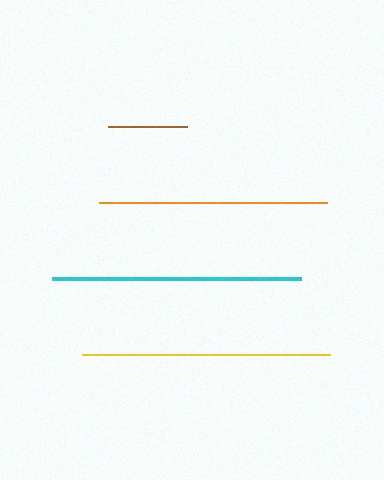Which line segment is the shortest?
The brown line is the shortest at approximately 79 pixels.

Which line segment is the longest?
The cyan line is the longest at approximately 249 pixels.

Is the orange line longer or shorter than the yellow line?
The yellow line is longer than the orange line.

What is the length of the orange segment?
The orange segment is approximately 228 pixels long.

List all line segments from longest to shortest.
From longest to shortest: cyan, yellow, orange, brown.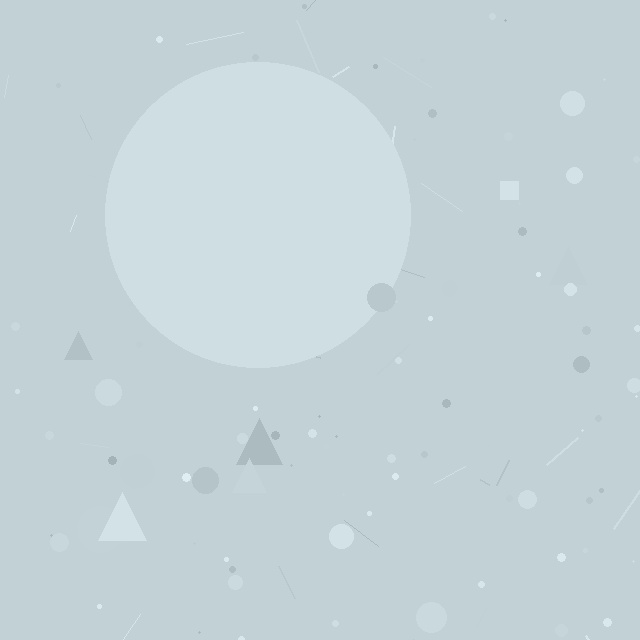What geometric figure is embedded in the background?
A circle is embedded in the background.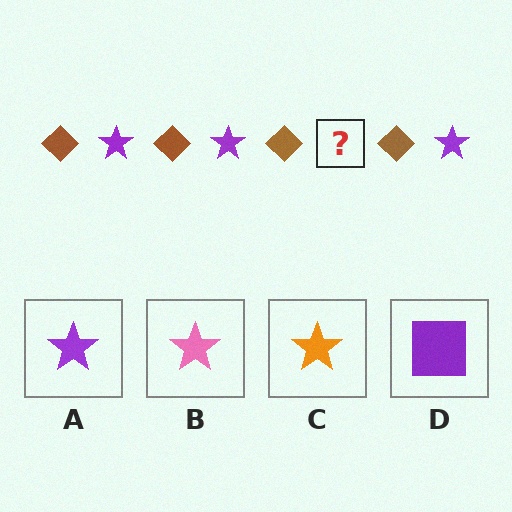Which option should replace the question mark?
Option A.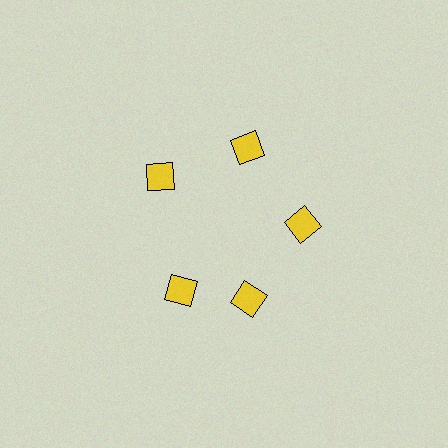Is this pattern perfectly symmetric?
No. The 5 yellow squares are arranged in a ring, but one element near the 8 o'clock position is rotated out of alignment along the ring, breaking the 5-fold rotational symmetry.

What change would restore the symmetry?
The symmetry would be restored by rotating it back into even spacing with its neighbors so that all 5 squares sit at equal angles and equal distance from the center.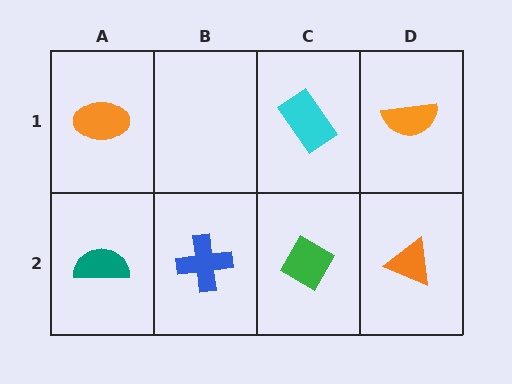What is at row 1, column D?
An orange semicircle.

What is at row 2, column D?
An orange triangle.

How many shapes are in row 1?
3 shapes.